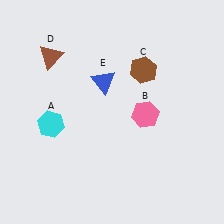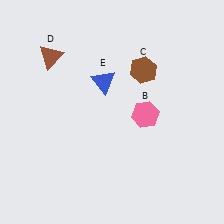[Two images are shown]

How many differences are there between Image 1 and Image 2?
There is 1 difference between the two images.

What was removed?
The cyan hexagon (A) was removed in Image 2.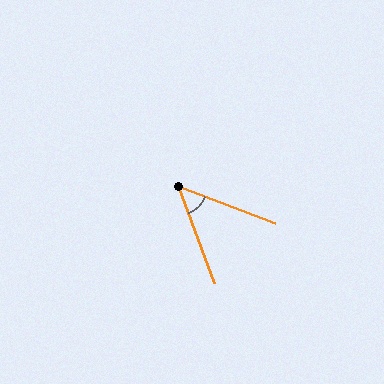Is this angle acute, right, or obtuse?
It is acute.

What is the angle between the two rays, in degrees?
Approximately 49 degrees.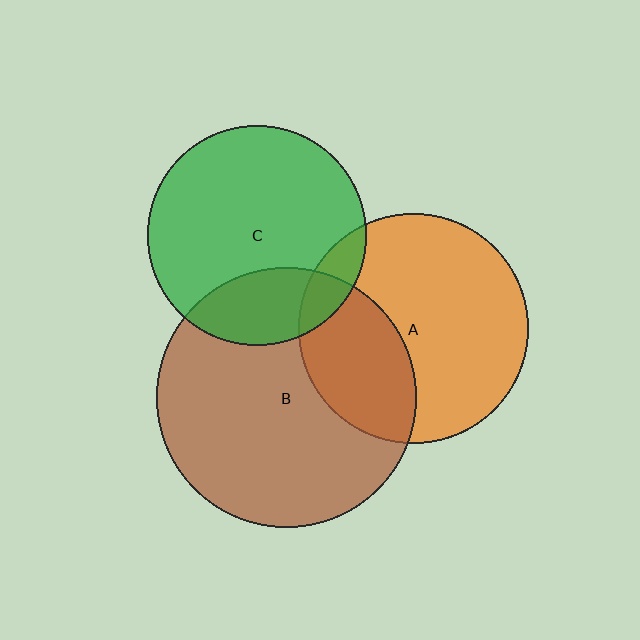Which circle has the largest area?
Circle B (brown).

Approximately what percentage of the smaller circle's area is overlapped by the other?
Approximately 25%.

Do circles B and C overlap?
Yes.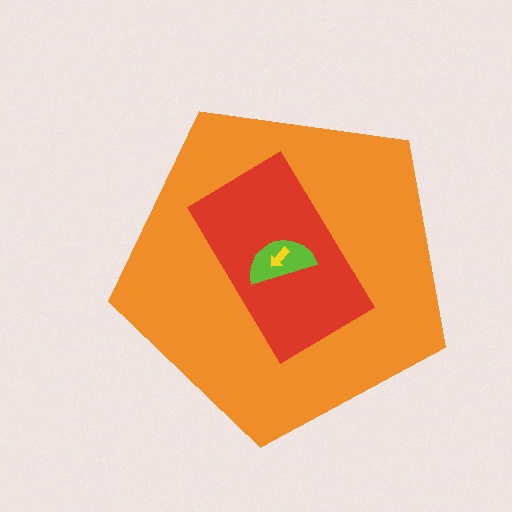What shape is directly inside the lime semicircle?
The yellow arrow.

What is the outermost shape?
The orange pentagon.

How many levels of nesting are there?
4.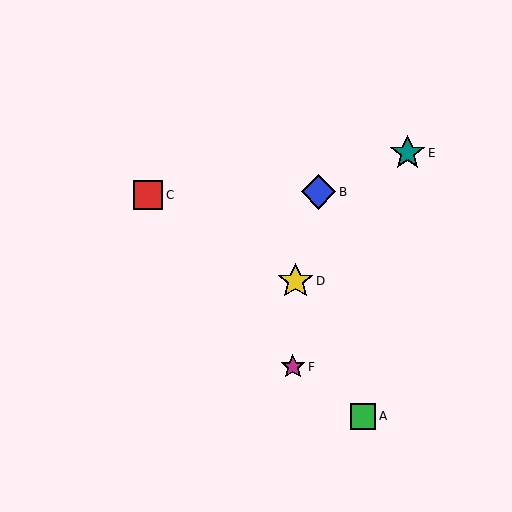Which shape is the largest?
The yellow star (labeled D) is the largest.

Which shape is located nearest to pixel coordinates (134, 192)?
The red square (labeled C) at (148, 195) is nearest to that location.